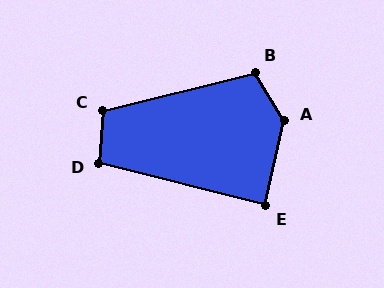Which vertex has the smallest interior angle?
E, at approximately 89 degrees.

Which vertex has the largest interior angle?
A, at approximately 136 degrees.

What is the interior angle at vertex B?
Approximately 107 degrees (obtuse).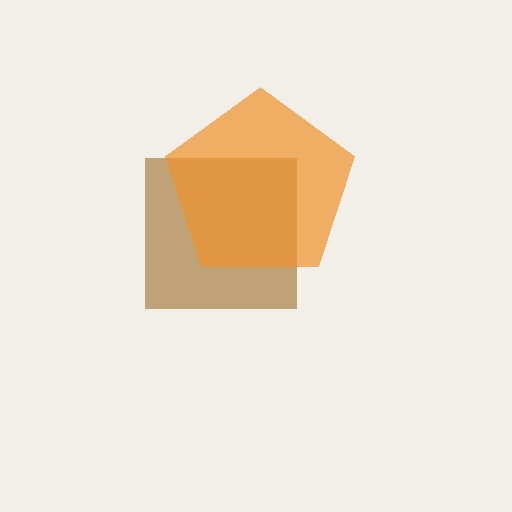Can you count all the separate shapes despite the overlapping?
Yes, there are 2 separate shapes.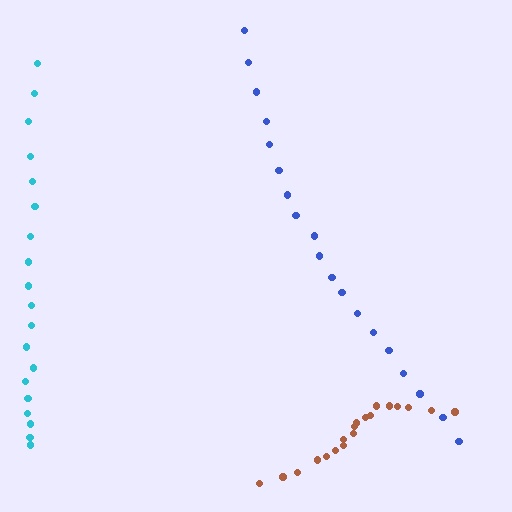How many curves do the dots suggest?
There are 3 distinct paths.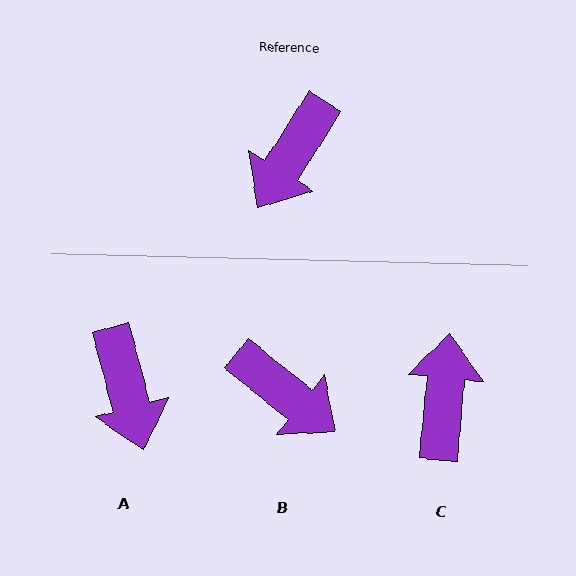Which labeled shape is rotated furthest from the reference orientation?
C, about 153 degrees away.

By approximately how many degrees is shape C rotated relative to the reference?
Approximately 153 degrees clockwise.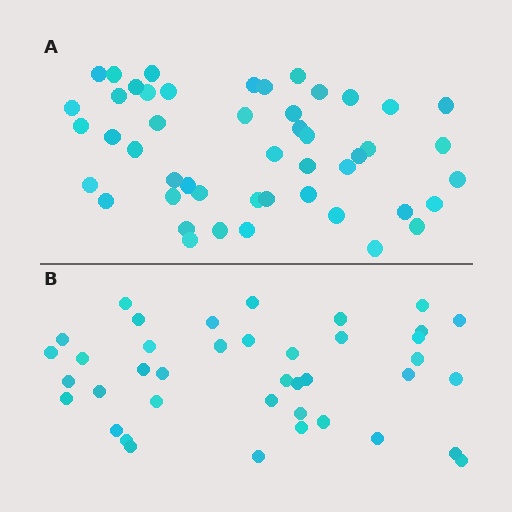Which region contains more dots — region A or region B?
Region A (the top region) has more dots.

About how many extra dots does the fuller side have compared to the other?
Region A has roughly 8 or so more dots than region B.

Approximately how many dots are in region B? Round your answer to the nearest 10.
About 40 dots.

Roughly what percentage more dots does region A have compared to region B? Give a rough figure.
About 20% more.